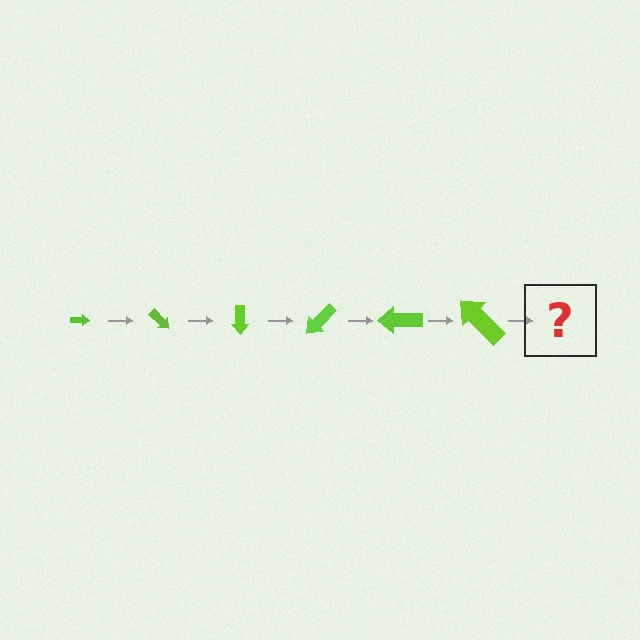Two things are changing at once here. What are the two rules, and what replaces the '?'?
The two rules are that the arrow grows larger each step and it rotates 45 degrees each step. The '?' should be an arrow, larger than the previous one and rotated 270 degrees from the start.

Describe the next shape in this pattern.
It should be an arrow, larger than the previous one and rotated 270 degrees from the start.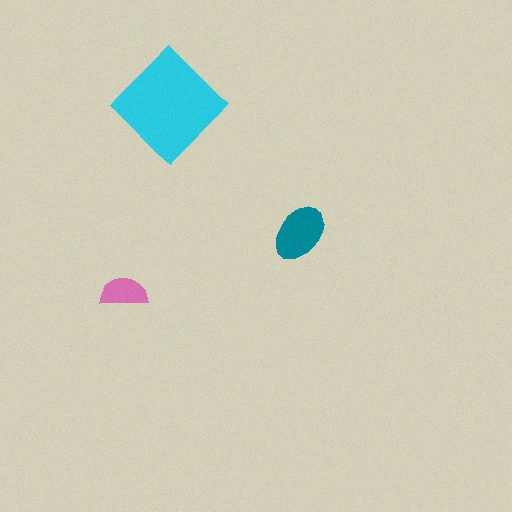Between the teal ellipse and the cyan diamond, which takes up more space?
The cyan diamond.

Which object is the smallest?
The pink semicircle.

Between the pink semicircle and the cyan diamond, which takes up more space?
The cyan diamond.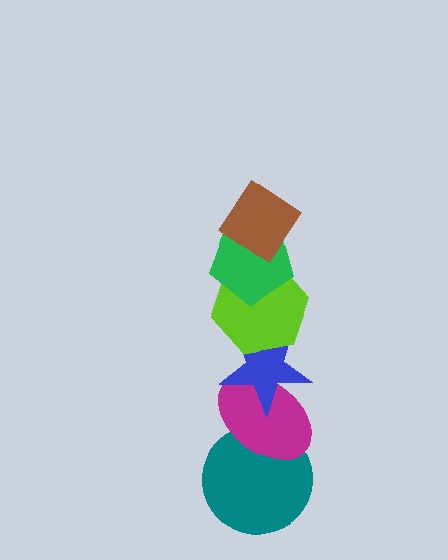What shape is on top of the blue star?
The lime hexagon is on top of the blue star.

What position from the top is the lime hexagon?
The lime hexagon is 3rd from the top.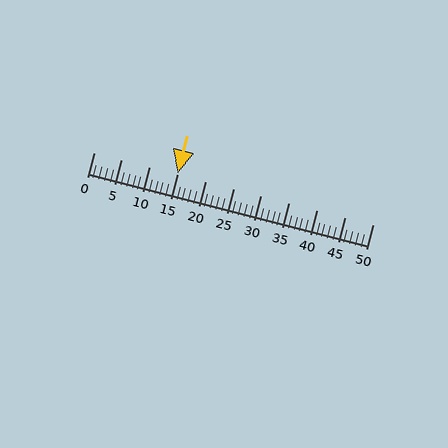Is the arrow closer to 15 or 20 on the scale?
The arrow is closer to 15.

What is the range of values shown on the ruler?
The ruler shows values from 0 to 50.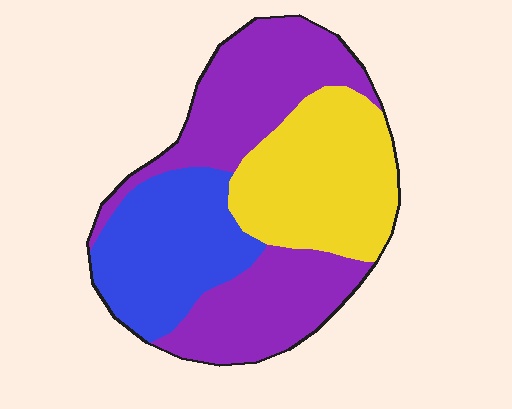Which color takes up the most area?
Purple, at roughly 45%.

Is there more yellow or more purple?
Purple.